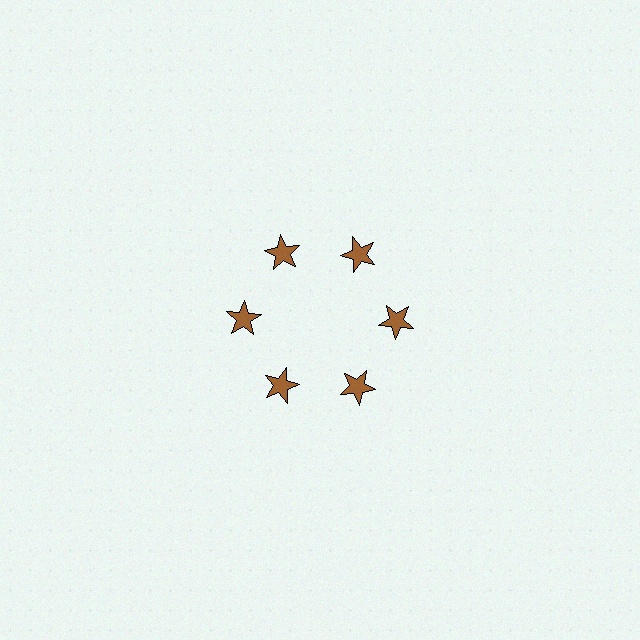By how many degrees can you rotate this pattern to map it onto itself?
The pattern maps onto itself every 60 degrees of rotation.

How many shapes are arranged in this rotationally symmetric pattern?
There are 6 shapes, arranged in 6 groups of 1.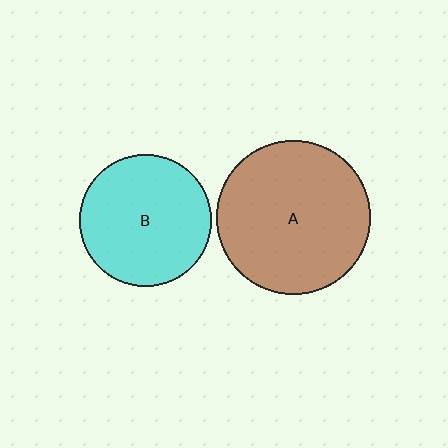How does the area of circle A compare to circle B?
Approximately 1.3 times.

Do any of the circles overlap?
No, none of the circles overlap.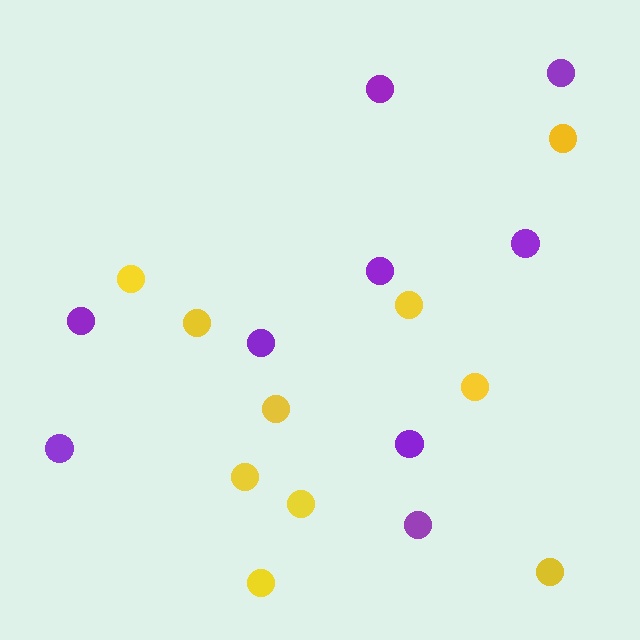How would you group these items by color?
There are 2 groups: one group of yellow circles (10) and one group of purple circles (9).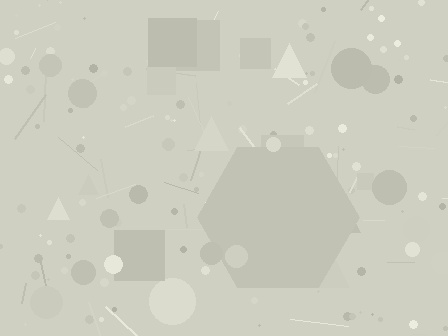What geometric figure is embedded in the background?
A hexagon is embedded in the background.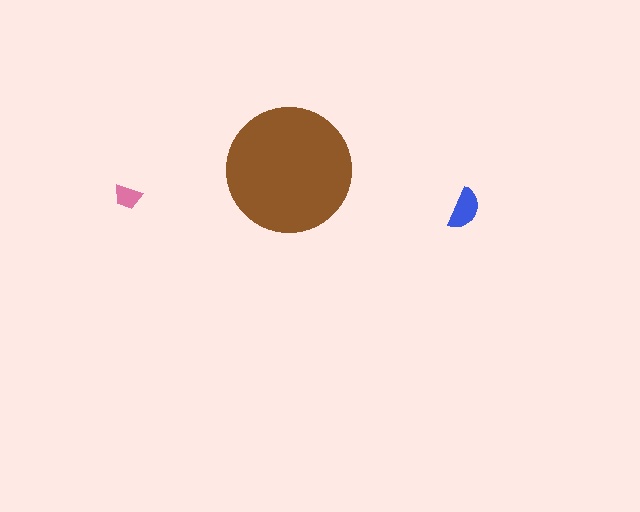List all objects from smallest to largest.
The pink trapezoid, the blue semicircle, the brown circle.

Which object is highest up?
The brown circle is topmost.